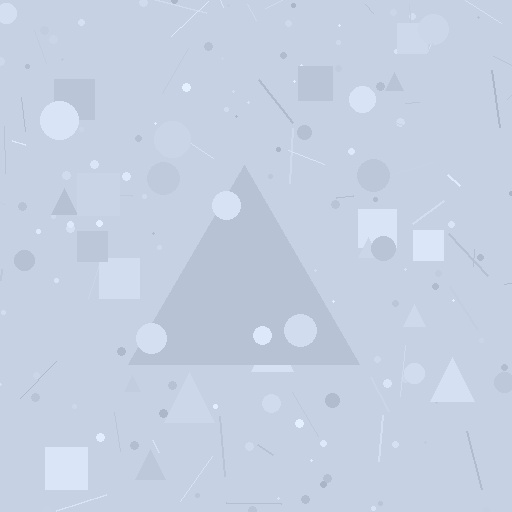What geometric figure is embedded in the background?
A triangle is embedded in the background.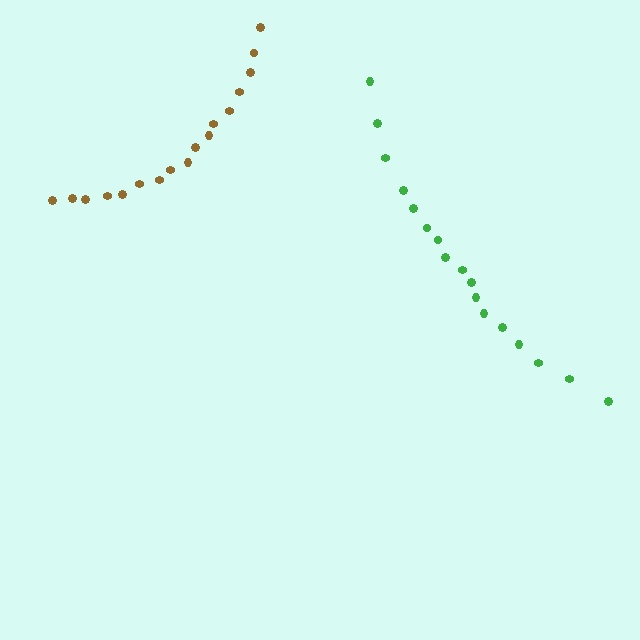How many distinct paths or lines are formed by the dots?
There are 2 distinct paths.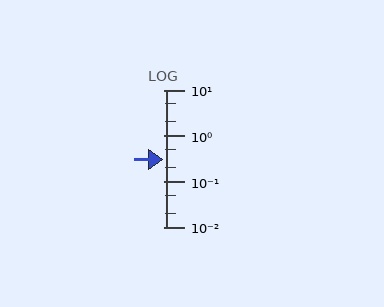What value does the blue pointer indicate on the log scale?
The pointer indicates approximately 0.3.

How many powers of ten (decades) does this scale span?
The scale spans 3 decades, from 0.01 to 10.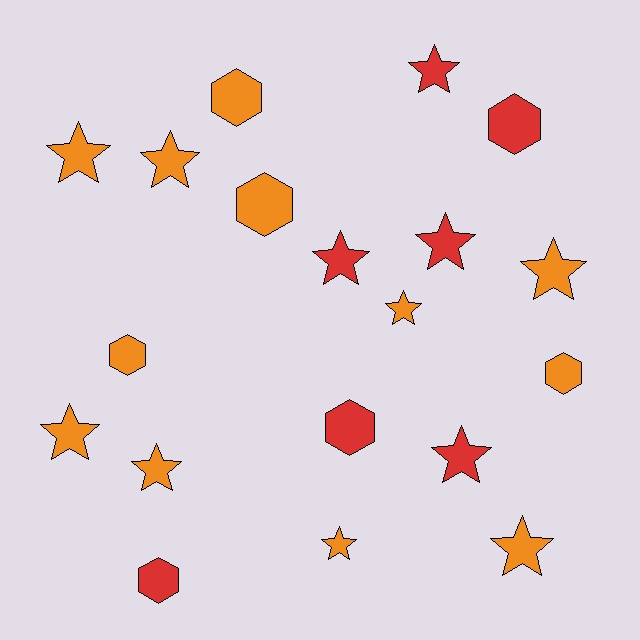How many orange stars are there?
There are 8 orange stars.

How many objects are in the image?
There are 19 objects.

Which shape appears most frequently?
Star, with 12 objects.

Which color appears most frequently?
Orange, with 12 objects.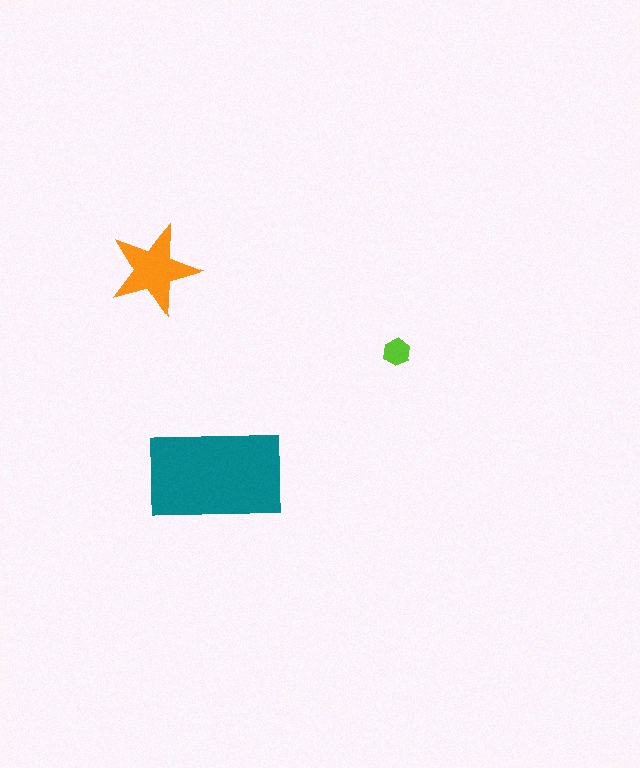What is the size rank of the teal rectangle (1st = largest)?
1st.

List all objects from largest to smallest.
The teal rectangle, the orange star, the lime hexagon.